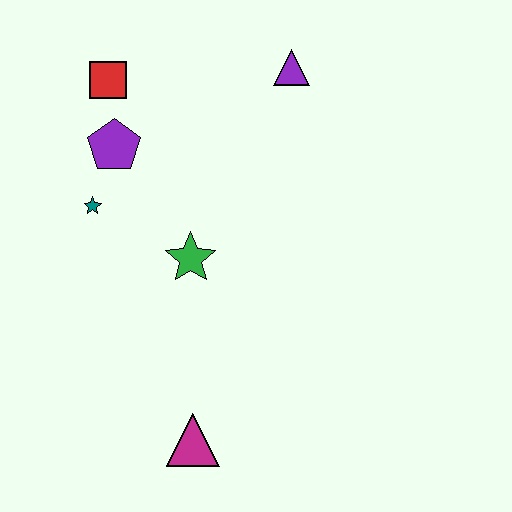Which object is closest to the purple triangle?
The red square is closest to the purple triangle.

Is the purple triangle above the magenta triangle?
Yes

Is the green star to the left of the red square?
No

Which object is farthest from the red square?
The magenta triangle is farthest from the red square.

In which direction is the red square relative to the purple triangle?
The red square is to the left of the purple triangle.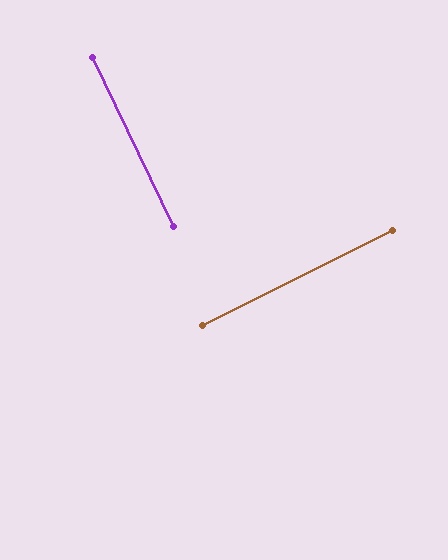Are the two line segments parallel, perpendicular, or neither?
Perpendicular — they meet at approximately 89°.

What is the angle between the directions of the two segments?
Approximately 89 degrees.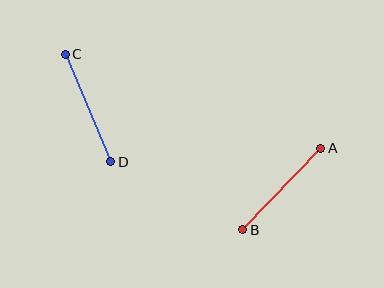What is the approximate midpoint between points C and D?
The midpoint is at approximately (88, 108) pixels.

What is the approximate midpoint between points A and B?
The midpoint is at approximately (282, 189) pixels.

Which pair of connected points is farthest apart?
Points C and D are farthest apart.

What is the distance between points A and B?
The distance is approximately 113 pixels.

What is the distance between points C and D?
The distance is approximately 117 pixels.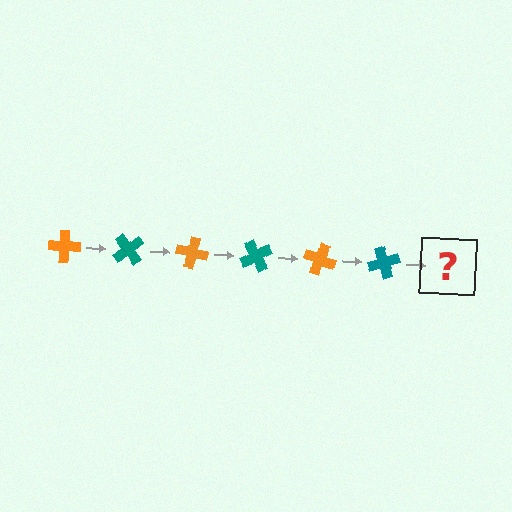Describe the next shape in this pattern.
It should be an orange cross, rotated 300 degrees from the start.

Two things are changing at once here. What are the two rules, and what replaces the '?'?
The two rules are that it rotates 50 degrees each step and the color cycles through orange and teal. The '?' should be an orange cross, rotated 300 degrees from the start.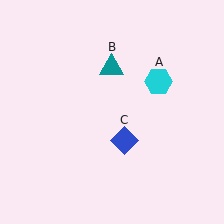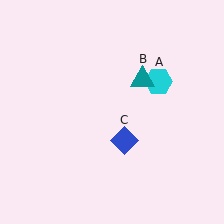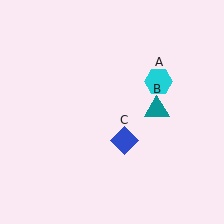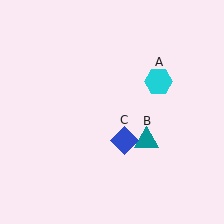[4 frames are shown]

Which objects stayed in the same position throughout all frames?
Cyan hexagon (object A) and blue diamond (object C) remained stationary.